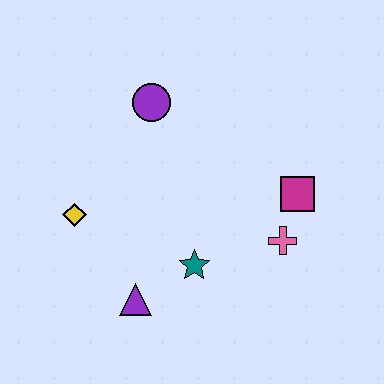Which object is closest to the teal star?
The purple triangle is closest to the teal star.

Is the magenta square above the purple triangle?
Yes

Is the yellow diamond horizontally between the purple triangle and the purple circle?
No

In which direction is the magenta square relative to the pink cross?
The magenta square is above the pink cross.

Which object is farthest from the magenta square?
The yellow diamond is farthest from the magenta square.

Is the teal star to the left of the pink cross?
Yes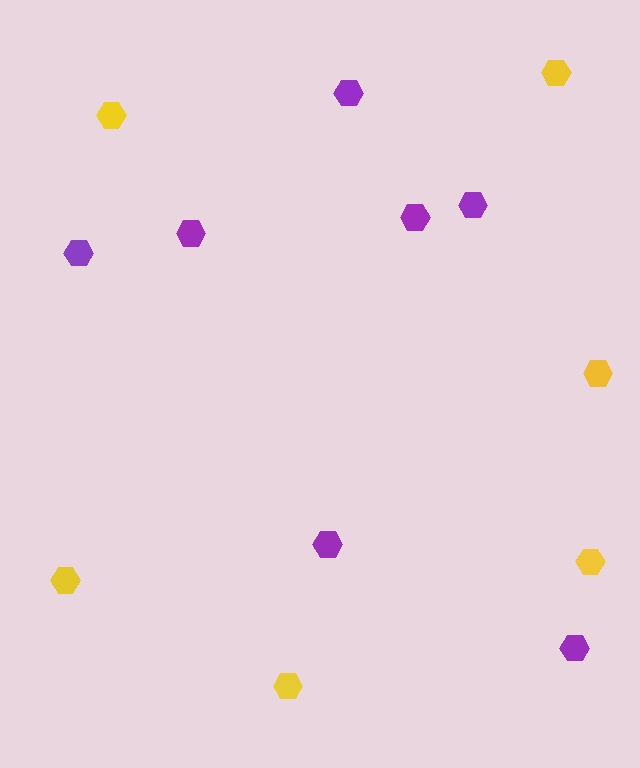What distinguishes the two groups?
There are 2 groups: one group of yellow hexagons (6) and one group of purple hexagons (7).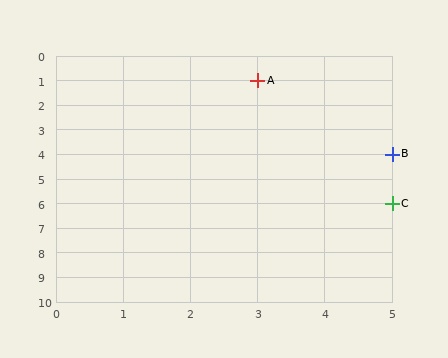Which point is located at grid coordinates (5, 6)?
Point C is at (5, 6).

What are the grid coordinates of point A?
Point A is at grid coordinates (3, 1).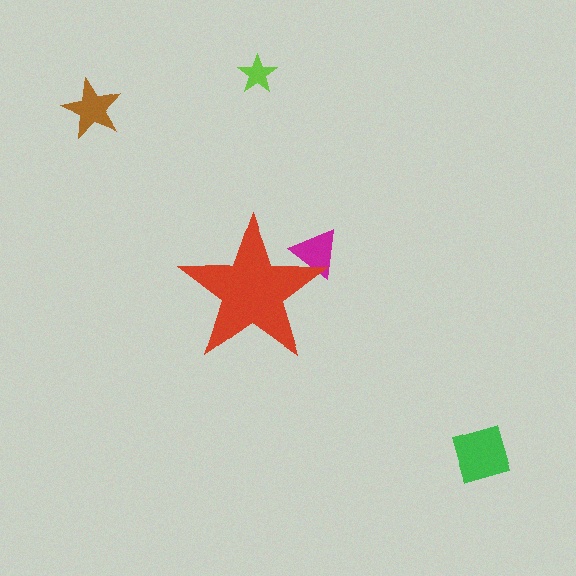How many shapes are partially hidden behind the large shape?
1 shape is partially hidden.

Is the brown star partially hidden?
No, the brown star is fully visible.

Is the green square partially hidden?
No, the green square is fully visible.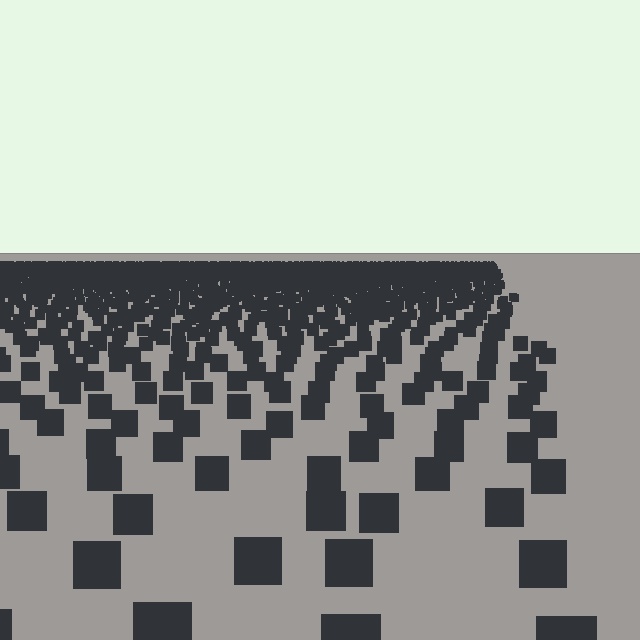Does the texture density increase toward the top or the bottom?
Density increases toward the top.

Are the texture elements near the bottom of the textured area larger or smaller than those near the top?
Larger. Near the bottom, elements are closer to the viewer and appear at a bigger on-screen size.